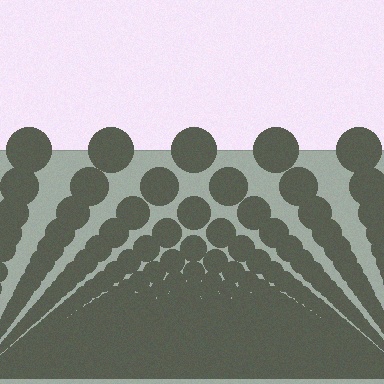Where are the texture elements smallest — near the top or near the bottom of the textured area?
Near the bottom.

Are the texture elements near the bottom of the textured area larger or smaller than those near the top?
Smaller. The gradient is inverted — elements near the bottom are smaller and denser.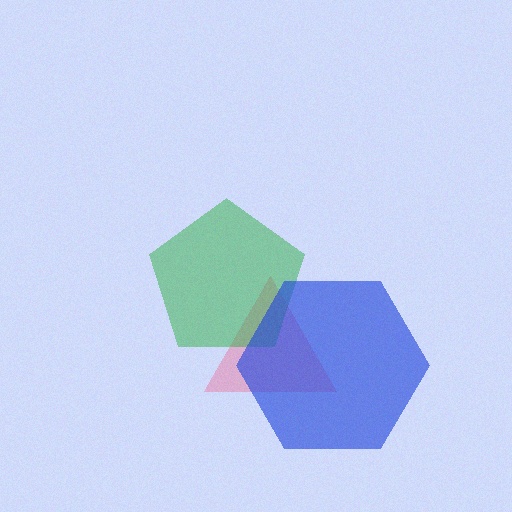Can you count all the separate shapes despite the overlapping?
Yes, there are 3 separate shapes.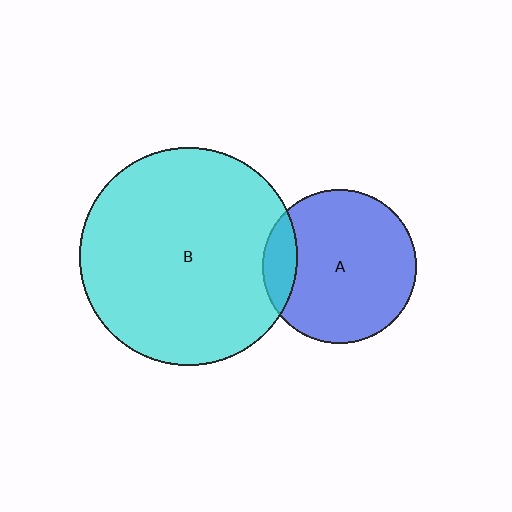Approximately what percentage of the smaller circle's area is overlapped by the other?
Approximately 15%.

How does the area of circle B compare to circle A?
Approximately 2.0 times.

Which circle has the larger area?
Circle B (cyan).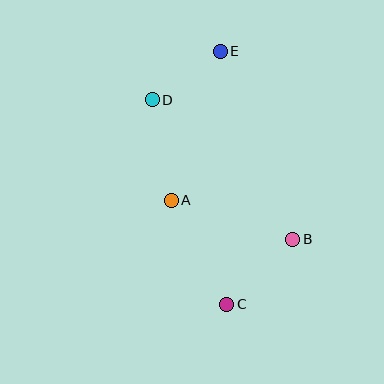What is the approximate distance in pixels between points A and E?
The distance between A and E is approximately 157 pixels.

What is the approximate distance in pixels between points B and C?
The distance between B and C is approximately 93 pixels.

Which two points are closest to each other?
Points D and E are closest to each other.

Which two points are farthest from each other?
Points C and E are farthest from each other.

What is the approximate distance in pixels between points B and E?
The distance between B and E is approximately 201 pixels.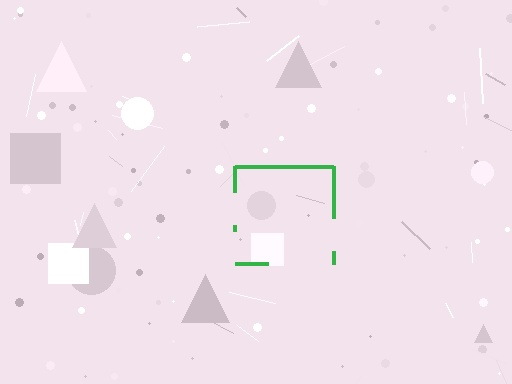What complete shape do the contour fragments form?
The contour fragments form a square.